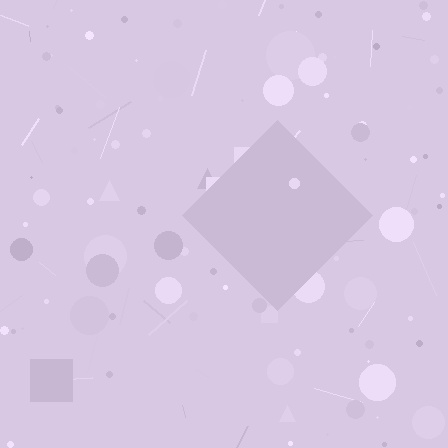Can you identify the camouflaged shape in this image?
The camouflaged shape is a diamond.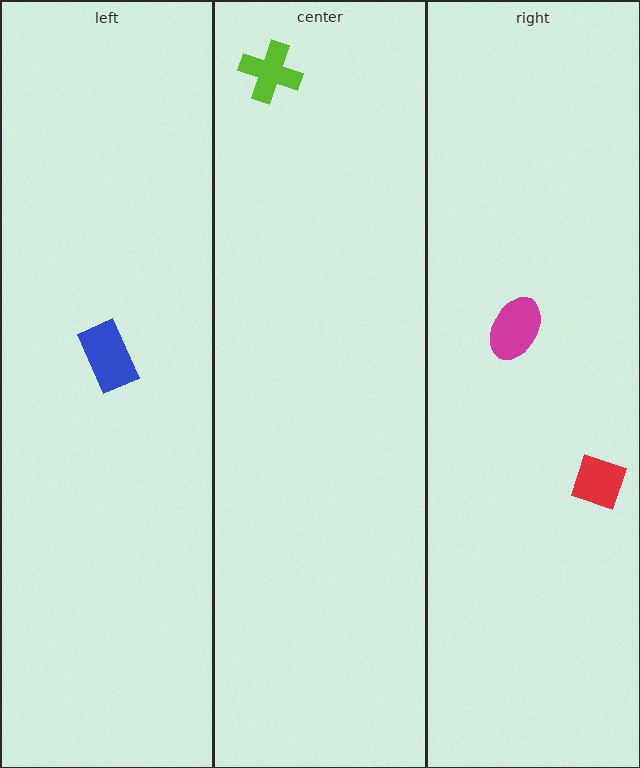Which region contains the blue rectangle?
The left region.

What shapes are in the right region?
The magenta ellipse, the red diamond.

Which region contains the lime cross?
The center region.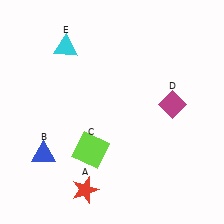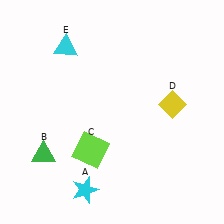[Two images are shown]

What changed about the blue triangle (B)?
In Image 1, B is blue. In Image 2, it changed to green.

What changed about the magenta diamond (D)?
In Image 1, D is magenta. In Image 2, it changed to yellow.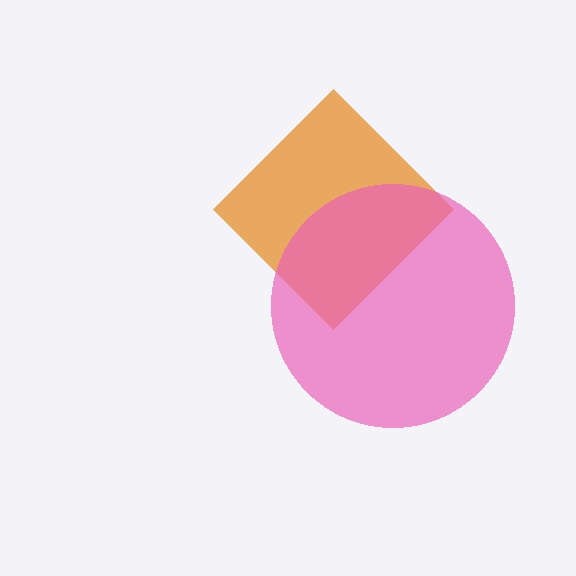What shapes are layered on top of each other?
The layered shapes are: an orange diamond, a pink circle.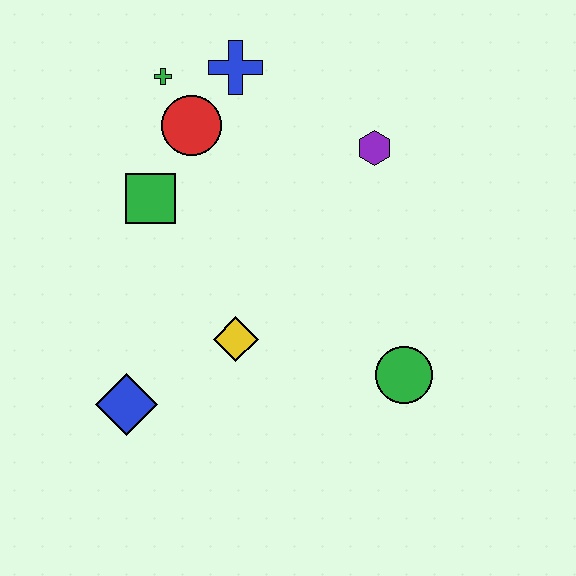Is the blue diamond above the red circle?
No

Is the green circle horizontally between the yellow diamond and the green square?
No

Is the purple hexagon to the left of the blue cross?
No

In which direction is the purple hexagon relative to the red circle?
The purple hexagon is to the right of the red circle.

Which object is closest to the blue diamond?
The yellow diamond is closest to the blue diamond.